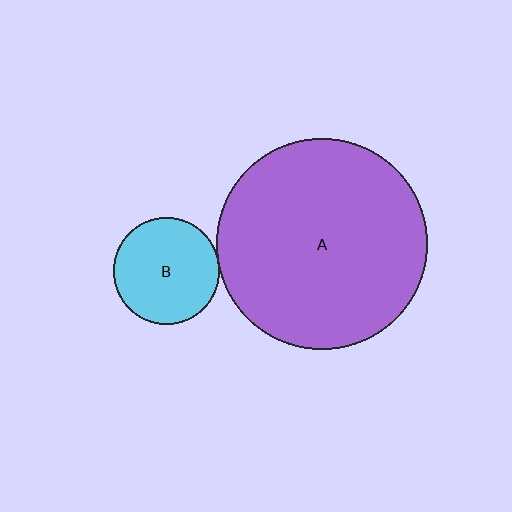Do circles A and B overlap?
Yes.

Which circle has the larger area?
Circle A (purple).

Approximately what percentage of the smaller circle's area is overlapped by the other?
Approximately 5%.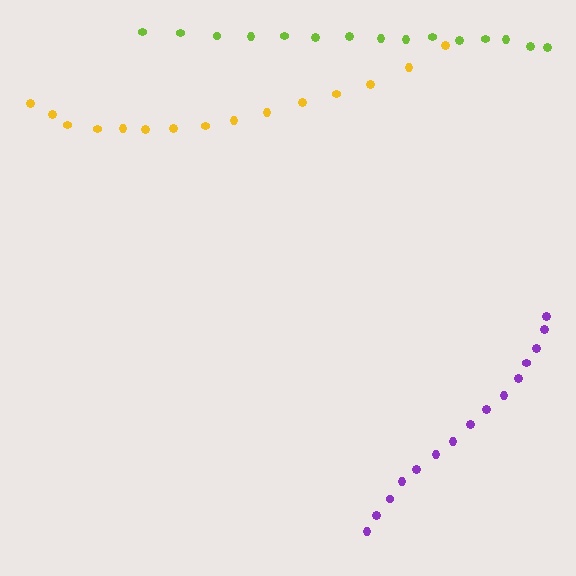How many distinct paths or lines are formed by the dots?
There are 3 distinct paths.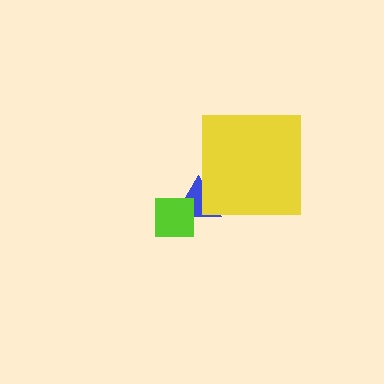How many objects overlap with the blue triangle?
2 objects overlap with the blue triangle.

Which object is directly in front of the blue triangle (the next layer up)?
The lime square is directly in front of the blue triangle.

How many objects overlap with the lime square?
1 object overlaps with the lime square.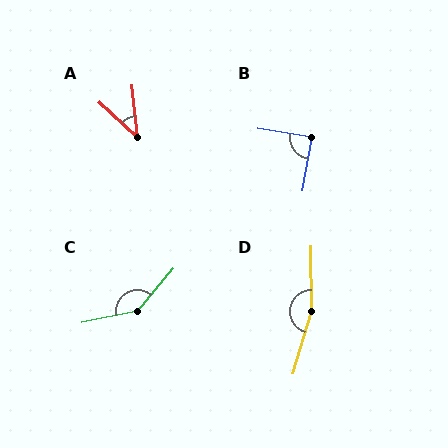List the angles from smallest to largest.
A (41°), B (89°), C (142°), D (163°).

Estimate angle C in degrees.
Approximately 142 degrees.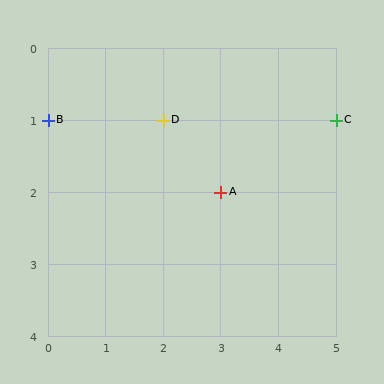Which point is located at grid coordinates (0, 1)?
Point B is at (0, 1).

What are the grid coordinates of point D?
Point D is at grid coordinates (2, 1).